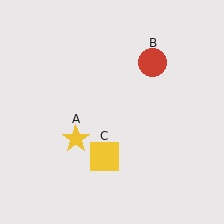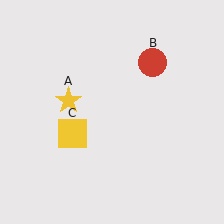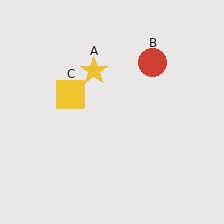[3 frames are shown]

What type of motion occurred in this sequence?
The yellow star (object A), yellow square (object C) rotated clockwise around the center of the scene.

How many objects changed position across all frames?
2 objects changed position: yellow star (object A), yellow square (object C).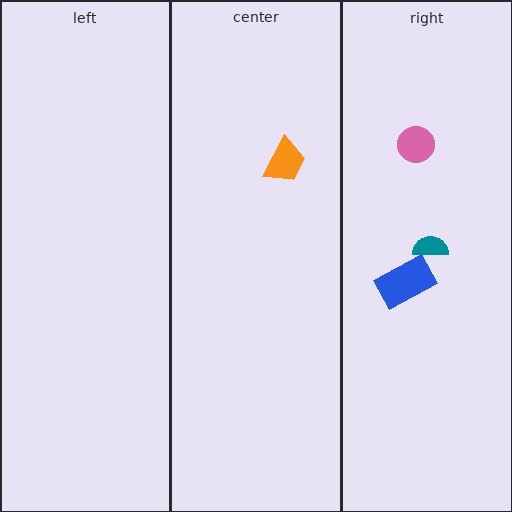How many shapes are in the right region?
3.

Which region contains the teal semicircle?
The right region.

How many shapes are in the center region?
1.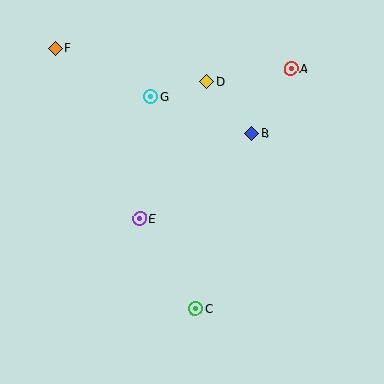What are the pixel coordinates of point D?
Point D is at (207, 81).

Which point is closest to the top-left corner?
Point F is closest to the top-left corner.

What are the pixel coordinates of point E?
Point E is at (140, 219).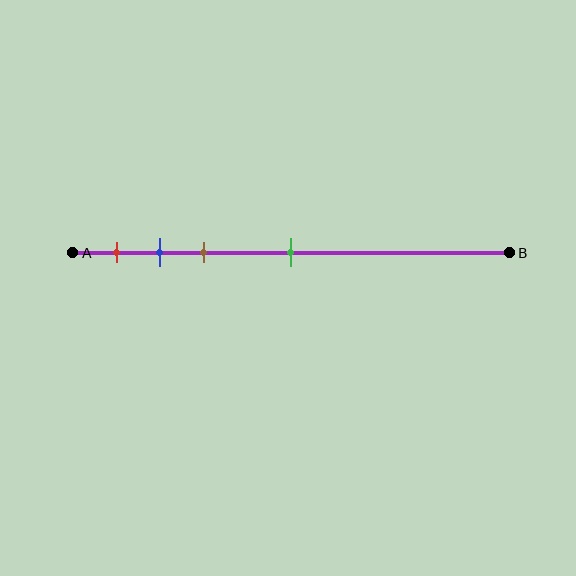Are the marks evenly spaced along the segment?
No, the marks are not evenly spaced.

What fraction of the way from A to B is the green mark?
The green mark is approximately 50% (0.5) of the way from A to B.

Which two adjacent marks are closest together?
The blue and brown marks are the closest adjacent pair.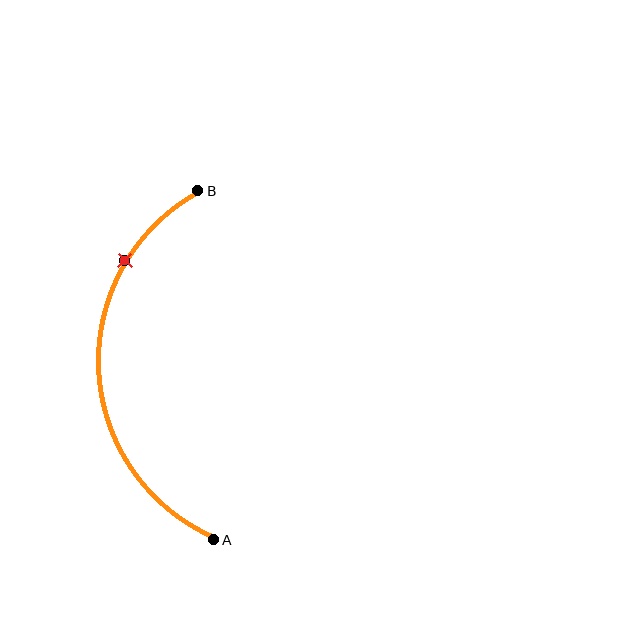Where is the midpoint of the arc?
The arc midpoint is the point on the curve farthest from the straight line joining A and B. It sits to the left of that line.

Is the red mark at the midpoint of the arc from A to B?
No. The red mark lies on the arc but is closer to endpoint B. The arc midpoint would be at the point on the curve equidistant along the arc from both A and B.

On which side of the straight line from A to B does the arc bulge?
The arc bulges to the left of the straight line connecting A and B.